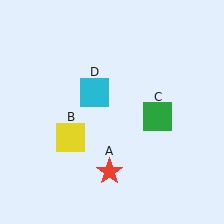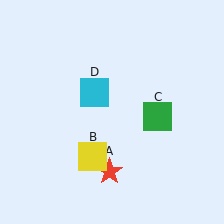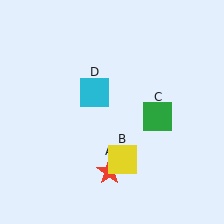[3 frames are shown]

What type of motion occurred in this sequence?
The yellow square (object B) rotated counterclockwise around the center of the scene.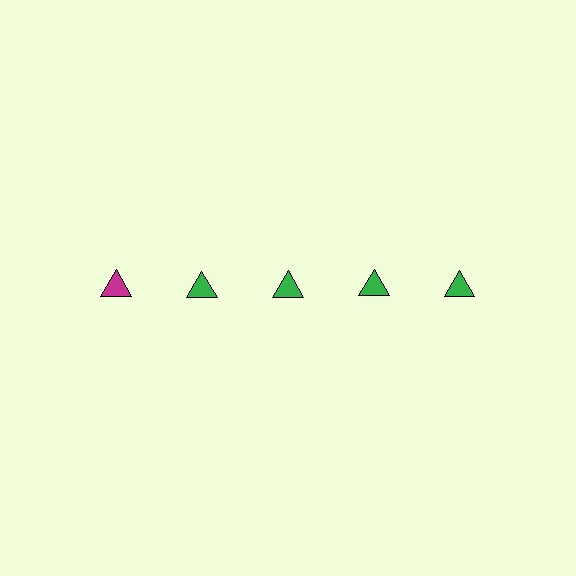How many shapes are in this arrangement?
There are 5 shapes arranged in a grid pattern.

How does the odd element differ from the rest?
It has a different color: magenta instead of green.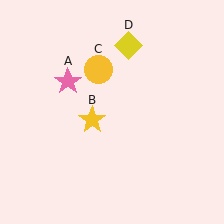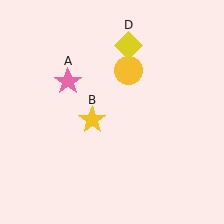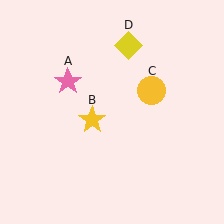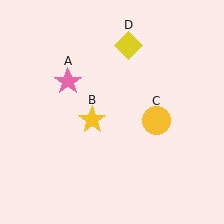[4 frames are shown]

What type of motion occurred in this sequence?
The yellow circle (object C) rotated clockwise around the center of the scene.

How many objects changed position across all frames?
1 object changed position: yellow circle (object C).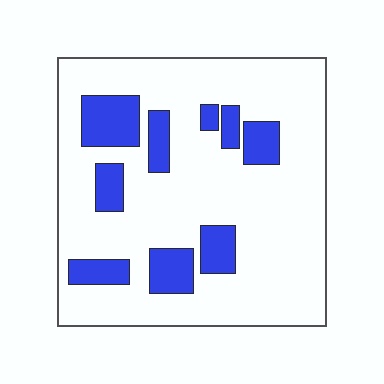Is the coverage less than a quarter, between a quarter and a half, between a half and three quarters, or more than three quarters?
Less than a quarter.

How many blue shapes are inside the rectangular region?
9.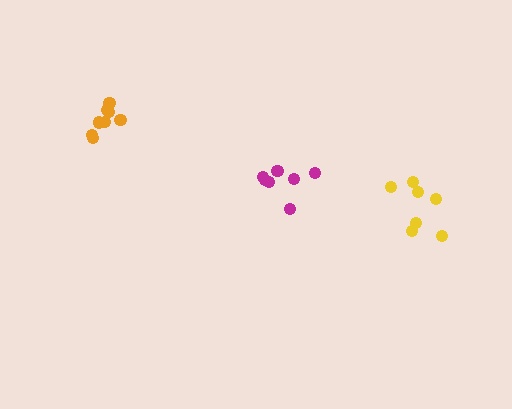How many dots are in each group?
Group 1: 7 dots, Group 2: 8 dots, Group 3: 7 dots (22 total).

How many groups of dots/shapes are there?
There are 3 groups.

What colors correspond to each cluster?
The clusters are colored: yellow, orange, magenta.